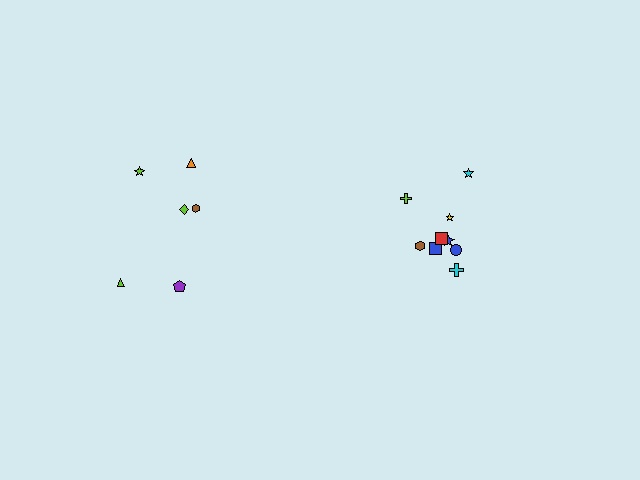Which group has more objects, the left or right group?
The right group.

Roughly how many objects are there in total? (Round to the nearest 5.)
Roughly 15 objects in total.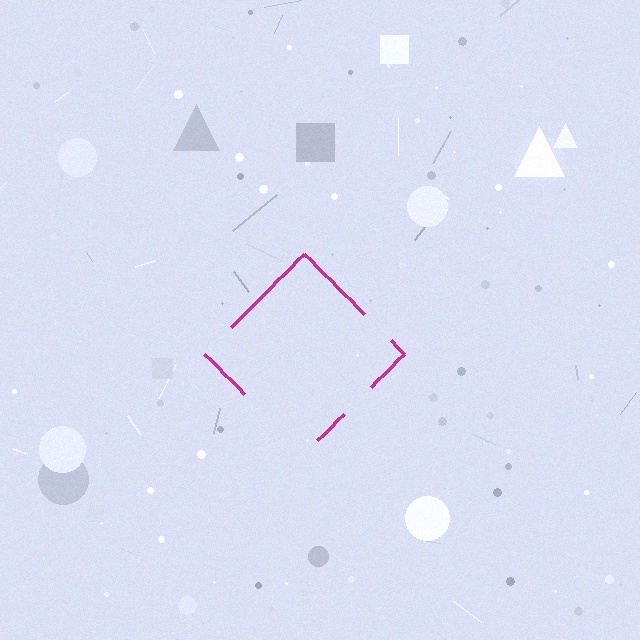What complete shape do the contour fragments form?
The contour fragments form a diamond.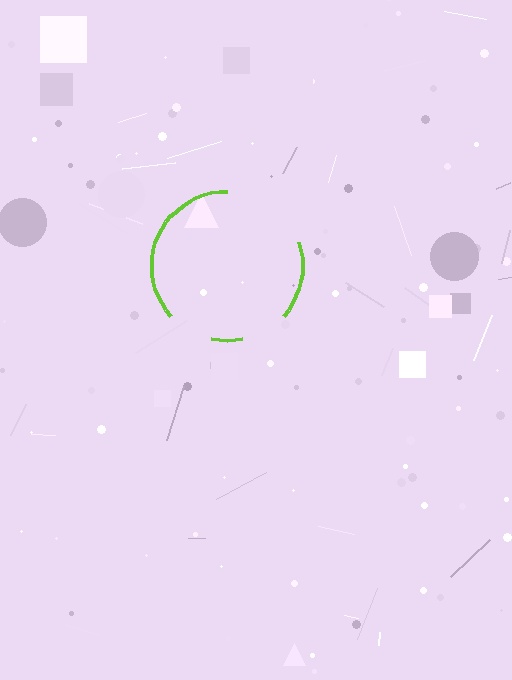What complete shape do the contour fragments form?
The contour fragments form a circle.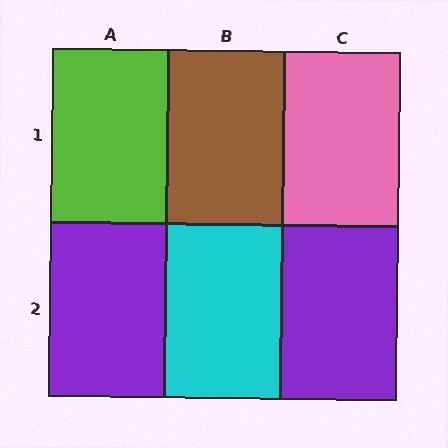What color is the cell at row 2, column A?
Purple.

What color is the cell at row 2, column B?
Cyan.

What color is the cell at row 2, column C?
Purple.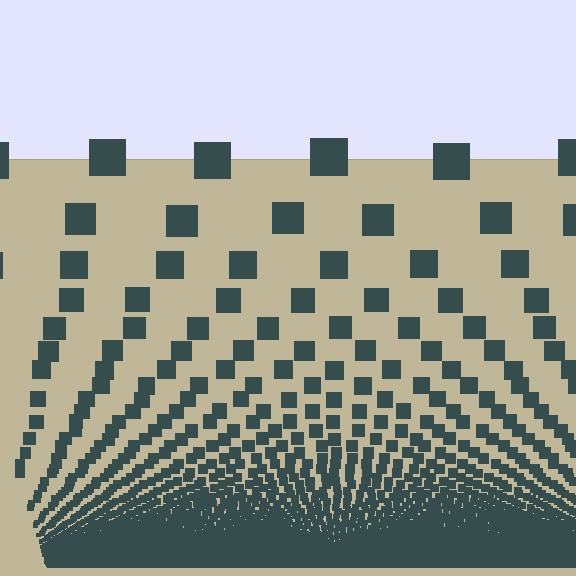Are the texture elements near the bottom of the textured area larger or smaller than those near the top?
Smaller. The gradient is inverted — elements near the bottom are smaller and denser.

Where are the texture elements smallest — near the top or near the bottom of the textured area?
Near the bottom.